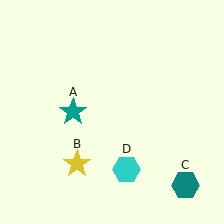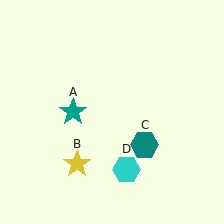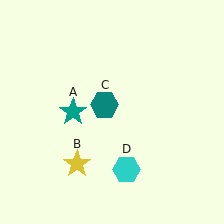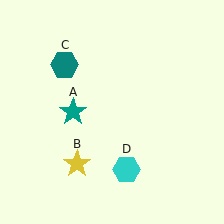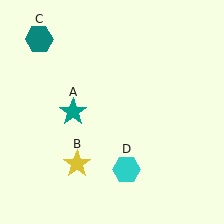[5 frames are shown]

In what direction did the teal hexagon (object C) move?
The teal hexagon (object C) moved up and to the left.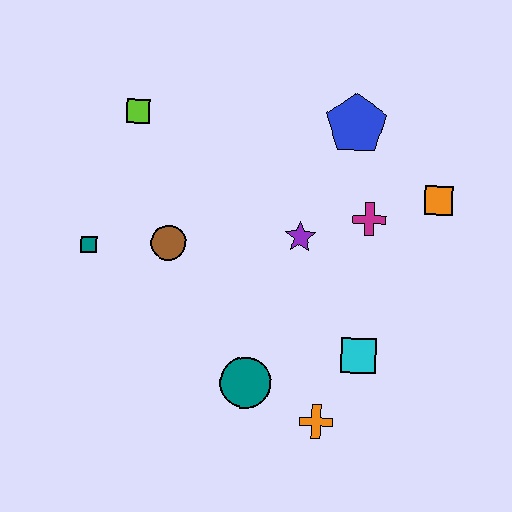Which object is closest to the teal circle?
The orange cross is closest to the teal circle.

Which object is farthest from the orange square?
The teal square is farthest from the orange square.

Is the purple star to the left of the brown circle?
No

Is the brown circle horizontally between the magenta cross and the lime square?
Yes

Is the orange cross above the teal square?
No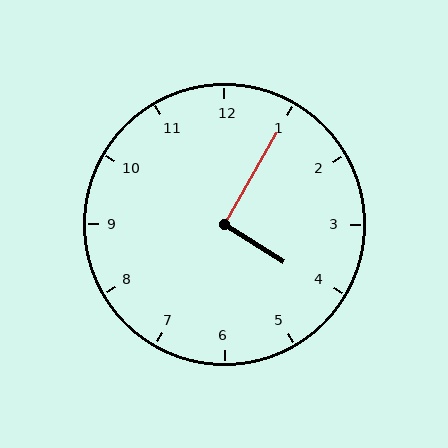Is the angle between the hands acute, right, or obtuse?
It is right.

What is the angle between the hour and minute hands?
Approximately 92 degrees.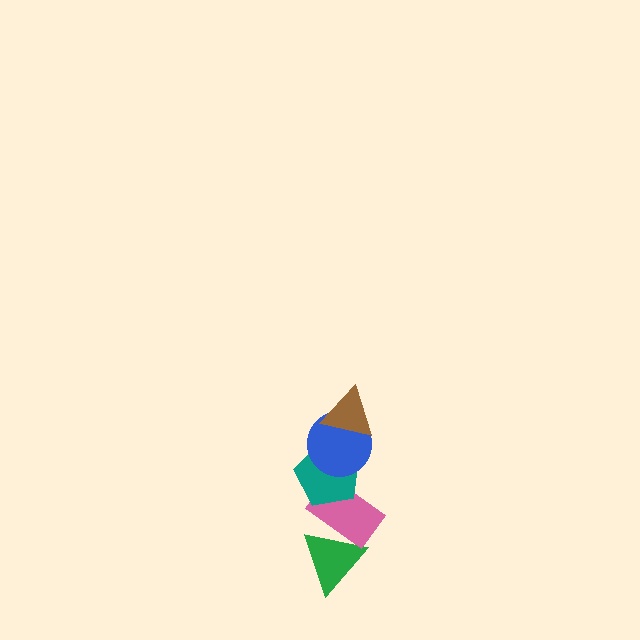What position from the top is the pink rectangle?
The pink rectangle is 4th from the top.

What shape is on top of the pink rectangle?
The teal pentagon is on top of the pink rectangle.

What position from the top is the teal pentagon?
The teal pentagon is 3rd from the top.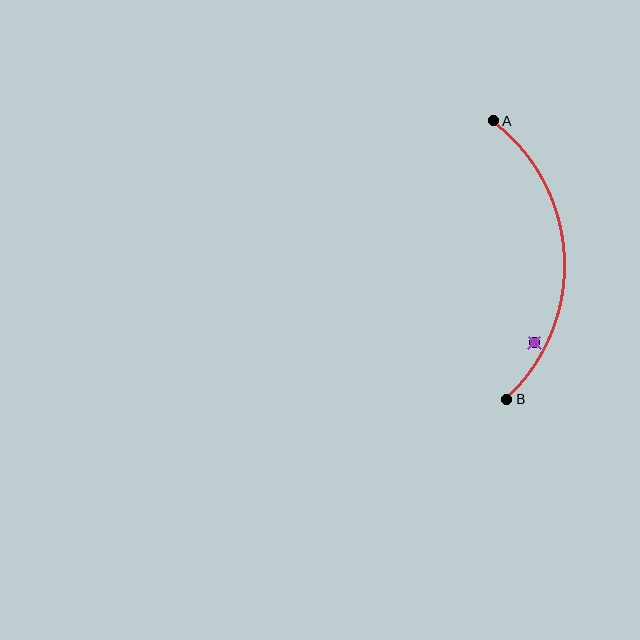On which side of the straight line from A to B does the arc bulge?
The arc bulges to the right of the straight line connecting A and B.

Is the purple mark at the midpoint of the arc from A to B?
No — the purple mark does not lie on the arc at all. It sits slightly inside the curve.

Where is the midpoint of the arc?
The arc midpoint is the point on the curve farthest from the straight line joining A and B. It sits to the right of that line.